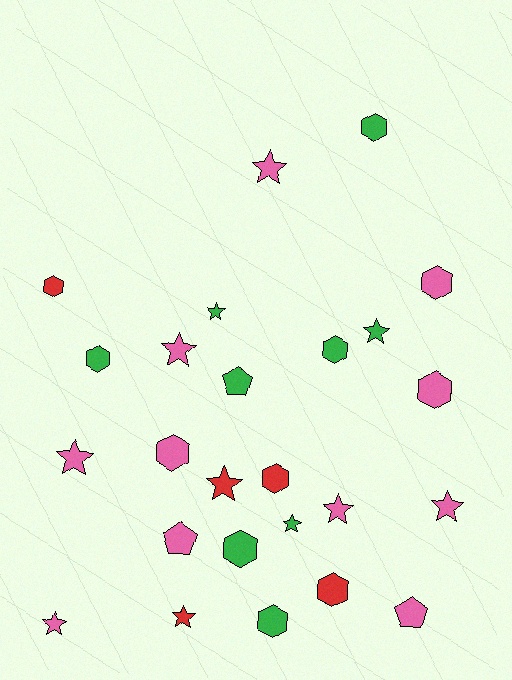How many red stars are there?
There are 2 red stars.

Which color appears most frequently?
Pink, with 11 objects.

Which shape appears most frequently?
Hexagon, with 11 objects.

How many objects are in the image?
There are 25 objects.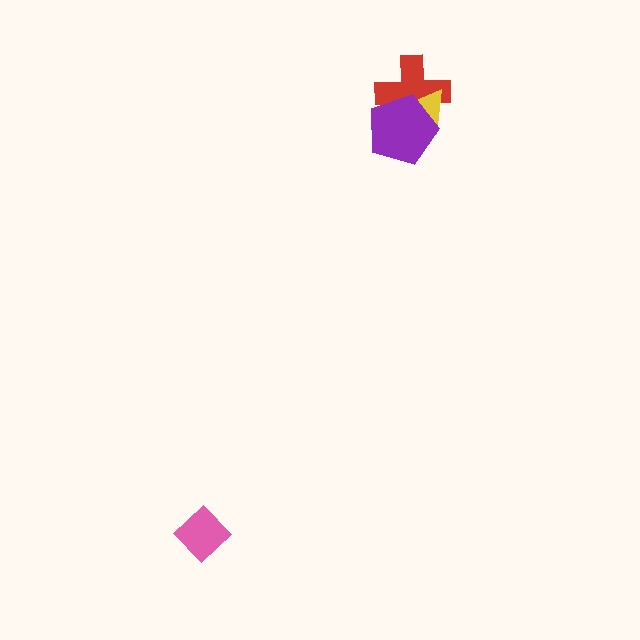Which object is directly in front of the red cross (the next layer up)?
The yellow triangle is directly in front of the red cross.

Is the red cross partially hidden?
Yes, it is partially covered by another shape.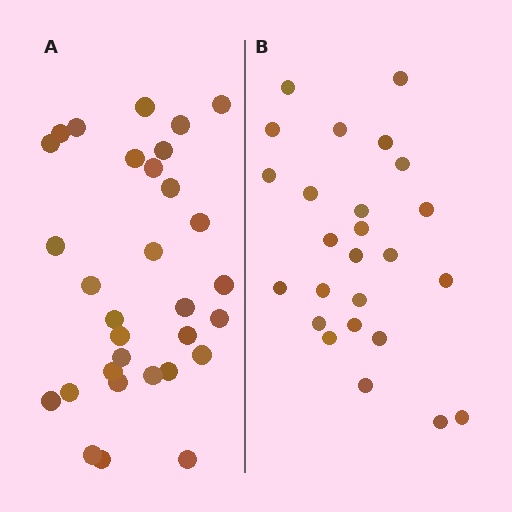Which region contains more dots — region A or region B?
Region A (the left region) has more dots.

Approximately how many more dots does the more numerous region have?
Region A has about 6 more dots than region B.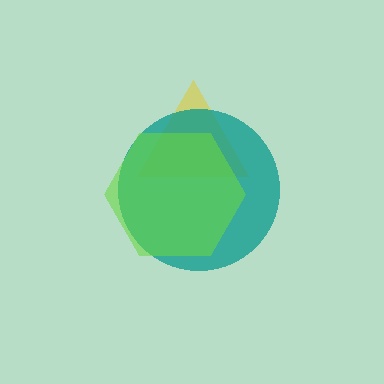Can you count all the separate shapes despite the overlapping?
Yes, there are 3 separate shapes.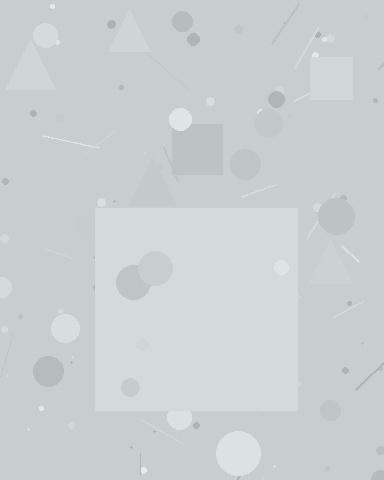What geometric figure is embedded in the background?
A square is embedded in the background.